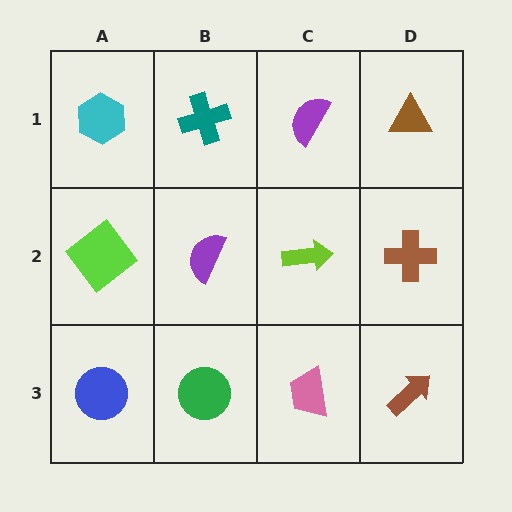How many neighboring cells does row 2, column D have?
3.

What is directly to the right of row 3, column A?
A green circle.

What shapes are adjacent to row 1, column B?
A purple semicircle (row 2, column B), a cyan hexagon (row 1, column A), a purple semicircle (row 1, column C).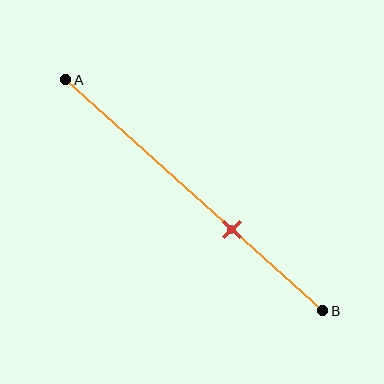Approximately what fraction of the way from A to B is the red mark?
The red mark is approximately 65% of the way from A to B.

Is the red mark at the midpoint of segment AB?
No, the mark is at about 65% from A, not at the 50% midpoint.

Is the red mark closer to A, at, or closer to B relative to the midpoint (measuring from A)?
The red mark is closer to point B than the midpoint of segment AB.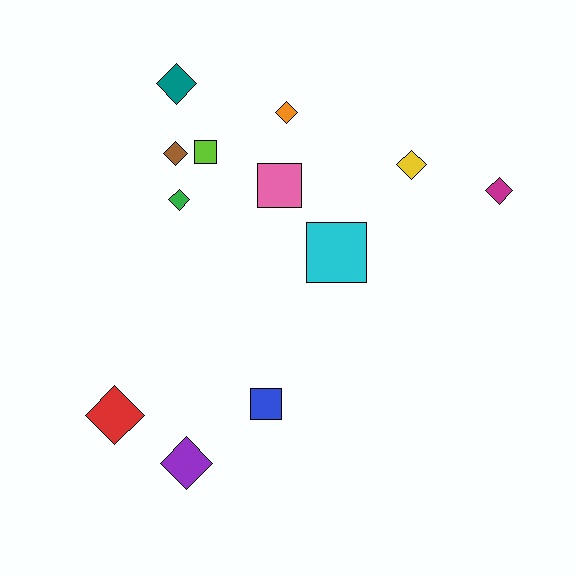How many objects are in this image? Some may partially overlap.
There are 12 objects.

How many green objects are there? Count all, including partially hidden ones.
There is 1 green object.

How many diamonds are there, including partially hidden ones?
There are 8 diamonds.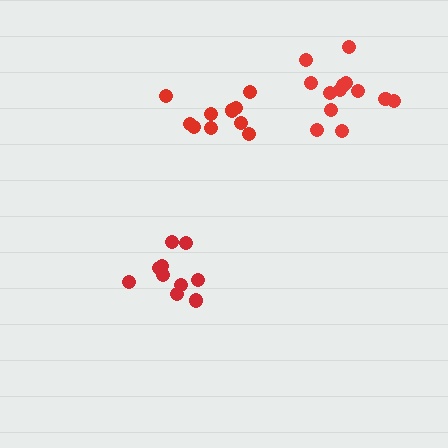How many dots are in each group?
Group 1: 13 dots, Group 2: 10 dots, Group 3: 10 dots (33 total).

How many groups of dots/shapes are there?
There are 3 groups.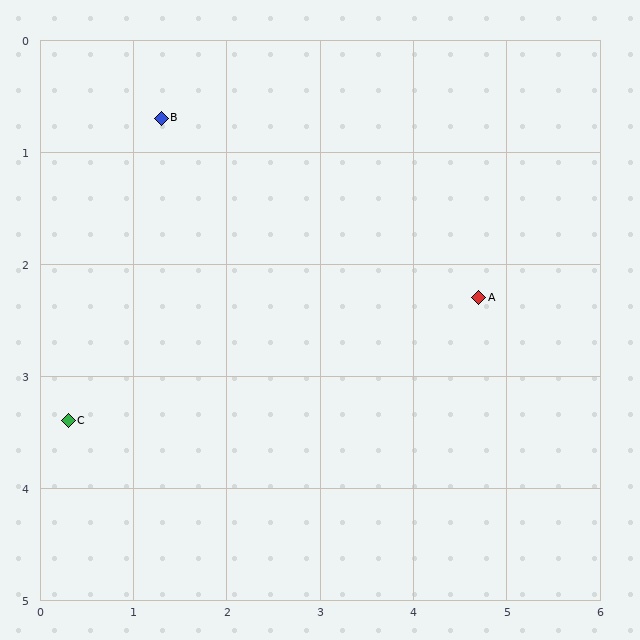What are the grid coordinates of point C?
Point C is at approximately (0.3, 3.4).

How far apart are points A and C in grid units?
Points A and C are about 4.5 grid units apart.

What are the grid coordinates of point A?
Point A is at approximately (4.7, 2.3).